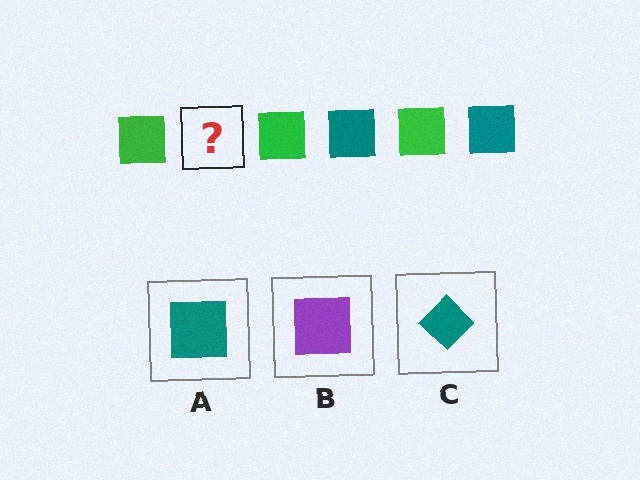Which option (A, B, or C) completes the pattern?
A.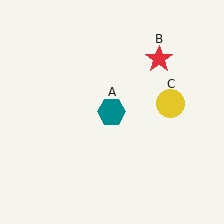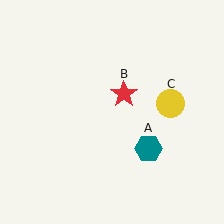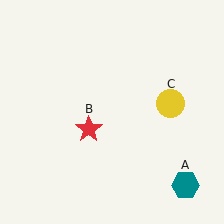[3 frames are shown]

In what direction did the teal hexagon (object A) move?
The teal hexagon (object A) moved down and to the right.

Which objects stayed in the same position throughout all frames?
Yellow circle (object C) remained stationary.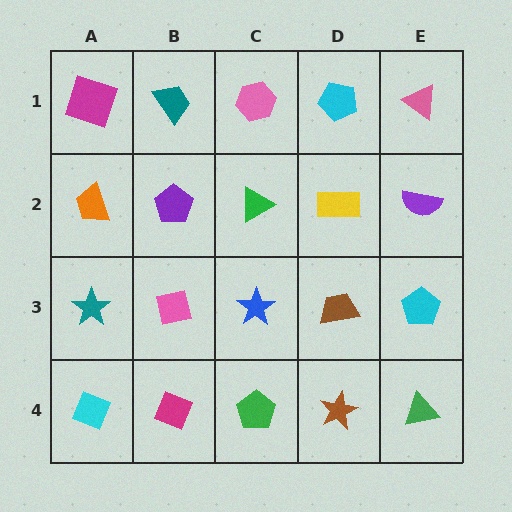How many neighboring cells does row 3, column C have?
4.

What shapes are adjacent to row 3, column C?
A green triangle (row 2, column C), a green pentagon (row 4, column C), a pink square (row 3, column B), a brown trapezoid (row 3, column D).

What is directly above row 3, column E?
A purple semicircle.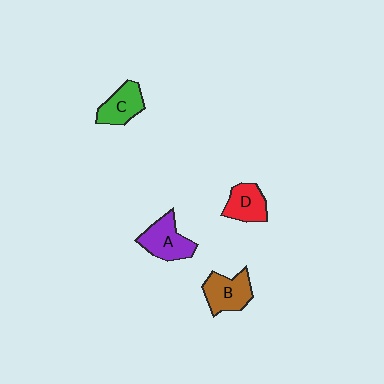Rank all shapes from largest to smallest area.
From largest to smallest: A (purple), B (brown), C (green), D (red).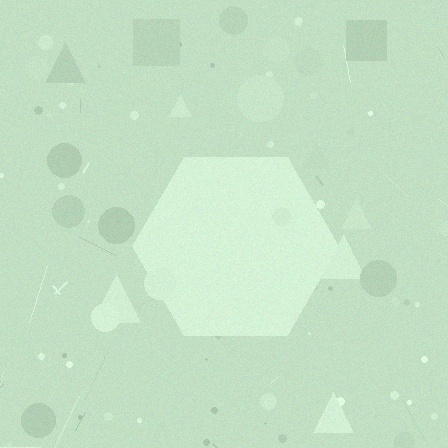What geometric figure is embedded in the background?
A hexagon is embedded in the background.